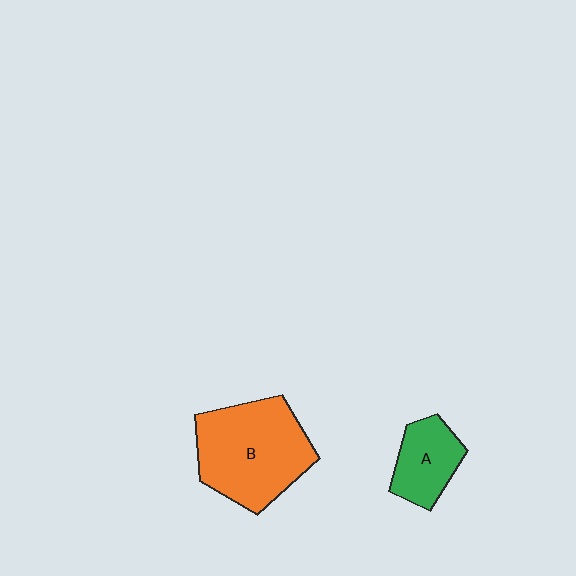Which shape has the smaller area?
Shape A (green).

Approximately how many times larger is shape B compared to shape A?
Approximately 2.2 times.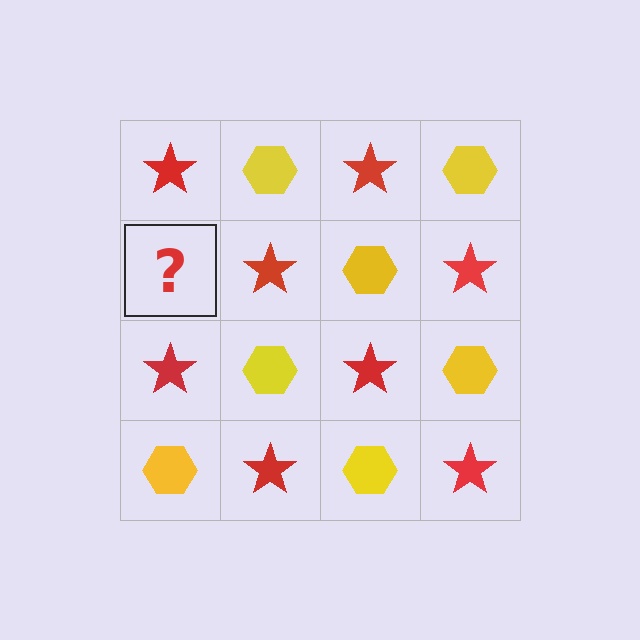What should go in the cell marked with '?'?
The missing cell should contain a yellow hexagon.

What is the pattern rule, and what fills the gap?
The rule is that it alternates red star and yellow hexagon in a checkerboard pattern. The gap should be filled with a yellow hexagon.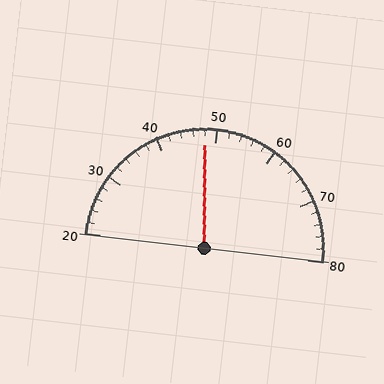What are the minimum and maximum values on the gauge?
The gauge ranges from 20 to 80.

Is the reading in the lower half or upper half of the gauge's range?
The reading is in the lower half of the range (20 to 80).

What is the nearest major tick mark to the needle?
The nearest major tick mark is 50.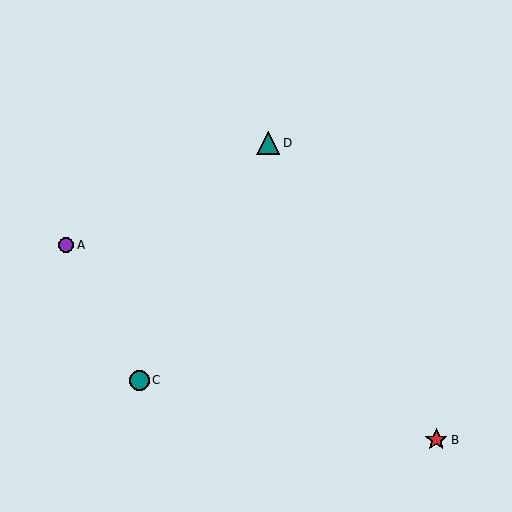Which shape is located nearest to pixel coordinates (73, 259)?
The purple circle (labeled A) at (66, 245) is nearest to that location.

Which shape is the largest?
The teal triangle (labeled D) is the largest.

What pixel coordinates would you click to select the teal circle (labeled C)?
Click at (139, 380) to select the teal circle C.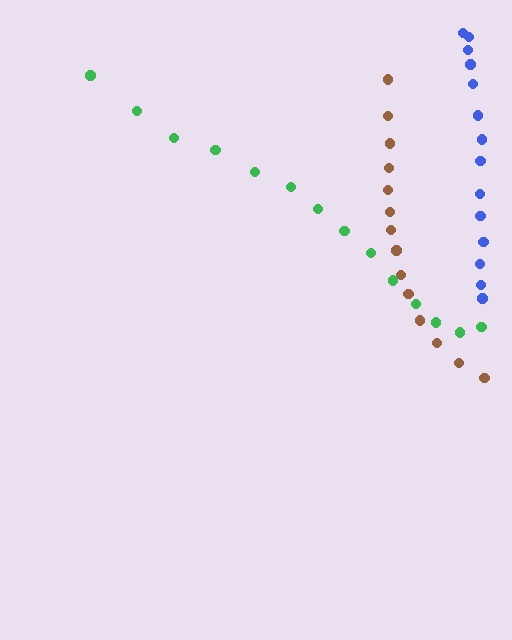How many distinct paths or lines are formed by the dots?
There are 3 distinct paths.